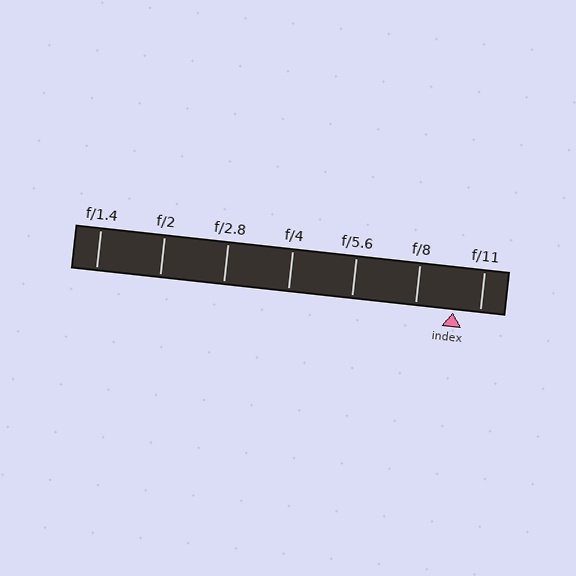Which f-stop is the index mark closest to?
The index mark is closest to f/11.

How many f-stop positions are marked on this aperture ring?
There are 7 f-stop positions marked.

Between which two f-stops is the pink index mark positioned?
The index mark is between f/8 and f/11.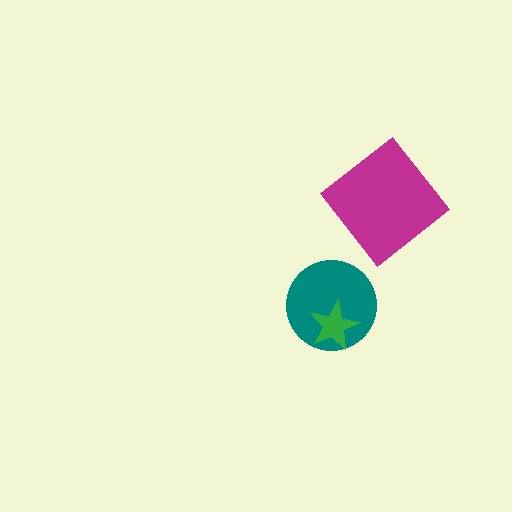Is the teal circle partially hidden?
Yes, it is partially covered by another shape.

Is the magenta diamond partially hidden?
No, no other shape covers it.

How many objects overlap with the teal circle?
1 object overlaps with the teal circle.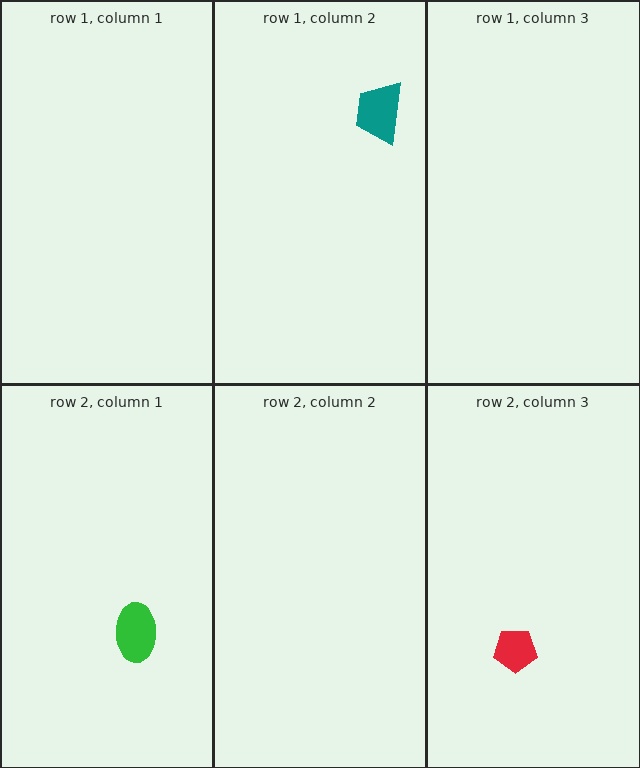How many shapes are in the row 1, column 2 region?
1.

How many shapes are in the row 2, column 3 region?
1.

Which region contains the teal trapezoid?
The row 1, column 2 region.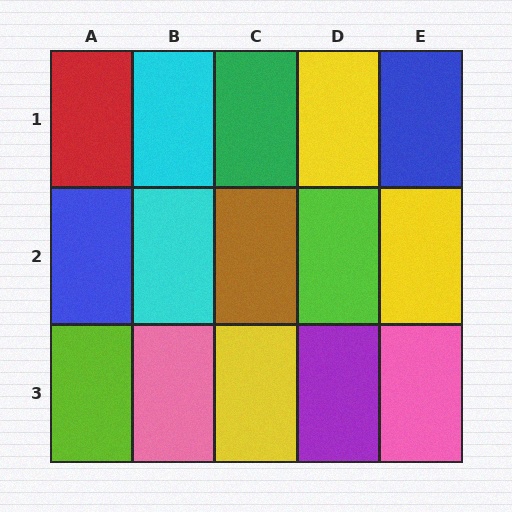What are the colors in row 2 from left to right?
Blue, cyan, brown, lime, yellow.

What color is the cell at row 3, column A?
Lime.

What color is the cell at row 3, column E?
Pink.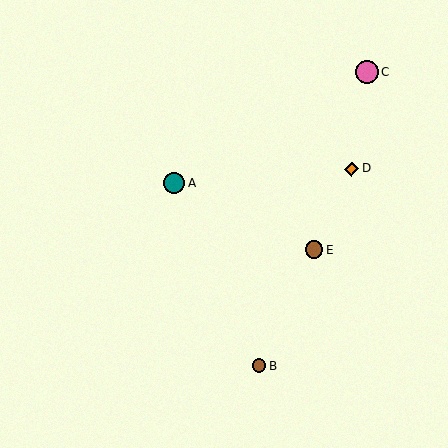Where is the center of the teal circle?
The center of the teal circle is at (174, 183).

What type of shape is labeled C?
Shape C is a pink circle.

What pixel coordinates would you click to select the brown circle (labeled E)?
Click at (314, 249) to select the brown circle E.